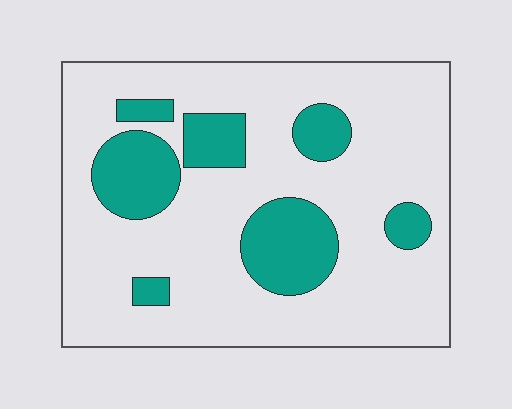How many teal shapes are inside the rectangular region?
7.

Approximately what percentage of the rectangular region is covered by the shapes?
Approximately 20%.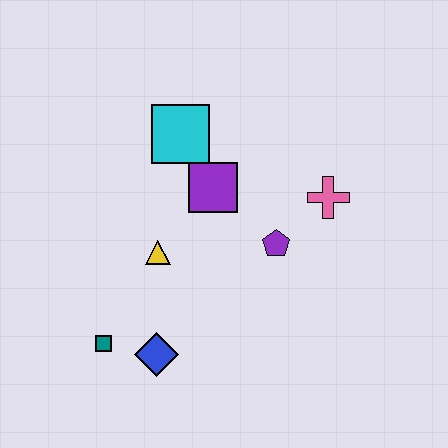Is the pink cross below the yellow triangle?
No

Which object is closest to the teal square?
The blue diamond is closest to the teal square.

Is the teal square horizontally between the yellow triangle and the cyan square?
No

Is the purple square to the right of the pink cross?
No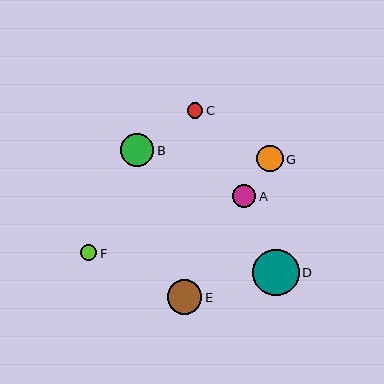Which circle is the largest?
Circle D is the largest with a size of approximately 47 pixels.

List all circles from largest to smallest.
From largest to smallest: D, E, B, G, A, F, C.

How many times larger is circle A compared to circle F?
Circle A is approximately 1.4 times the size of circle F.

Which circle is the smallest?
Circle C is the smallest with a size of approximately 15 pixels.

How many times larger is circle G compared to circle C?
Circle G is approximately 1.7 times the size of circle C.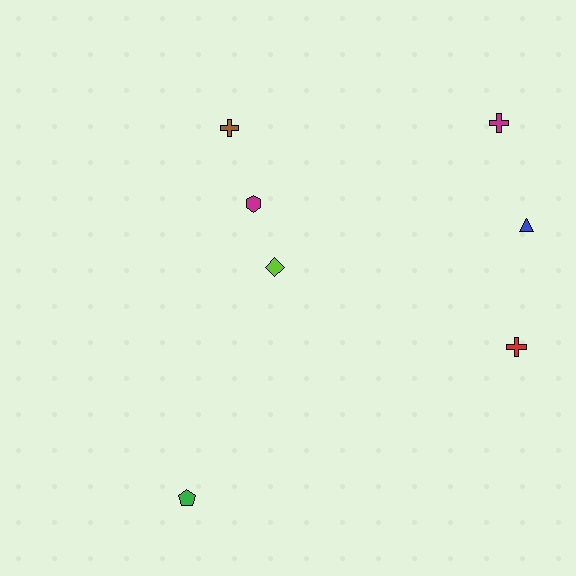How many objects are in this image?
There are 7 objects.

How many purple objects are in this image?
There are no purple objects.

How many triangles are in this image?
There is 1 triangle.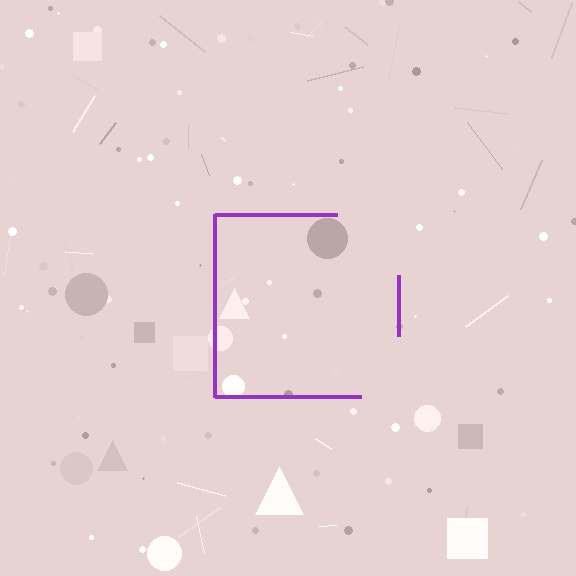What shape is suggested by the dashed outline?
The dashed outline suggests a square.